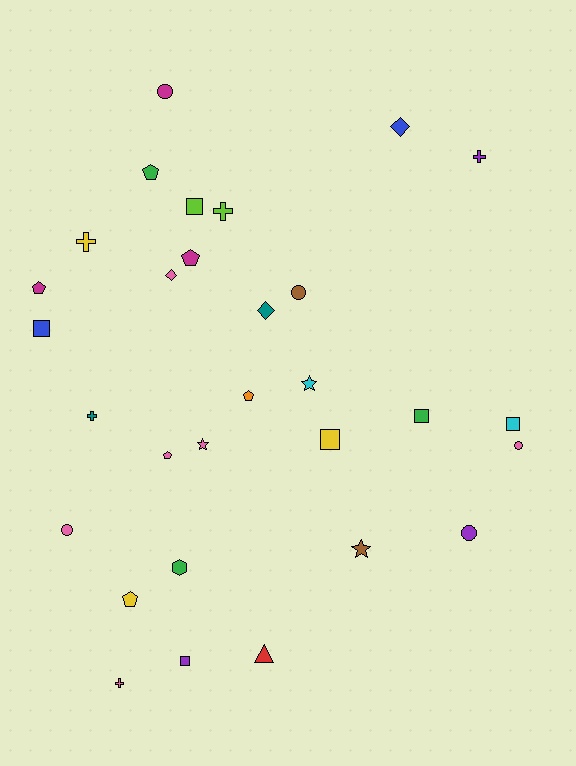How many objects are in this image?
There are 30 objects.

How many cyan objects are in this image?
There are 2 cyan objects.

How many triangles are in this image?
There is 1 triangle.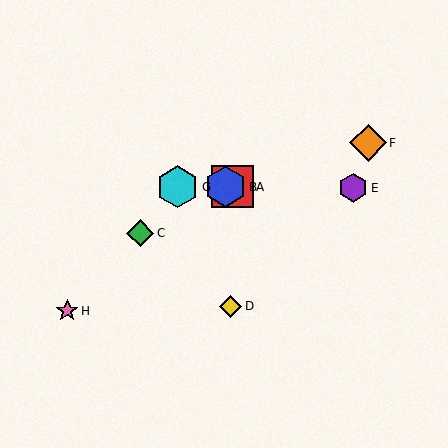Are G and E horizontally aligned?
Yes, both are at y≈186.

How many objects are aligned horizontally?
4 objects (A, B, E, G) are aligned horizontally.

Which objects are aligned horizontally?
Objects A, B, E, G are aligned horizontally.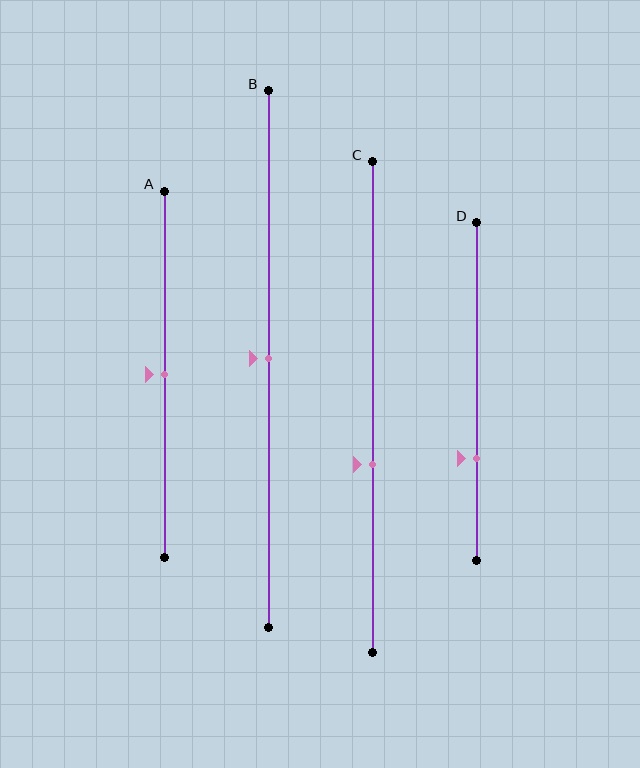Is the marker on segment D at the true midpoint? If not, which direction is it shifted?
No, the marker on segment D is shifted downward by about 20% of the segment length.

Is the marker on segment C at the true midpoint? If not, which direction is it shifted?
No, the marker on segment C is shifted downward by about 12% of the segment length.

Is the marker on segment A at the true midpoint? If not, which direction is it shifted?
Yes, the marker on segment A is at the true midpoint.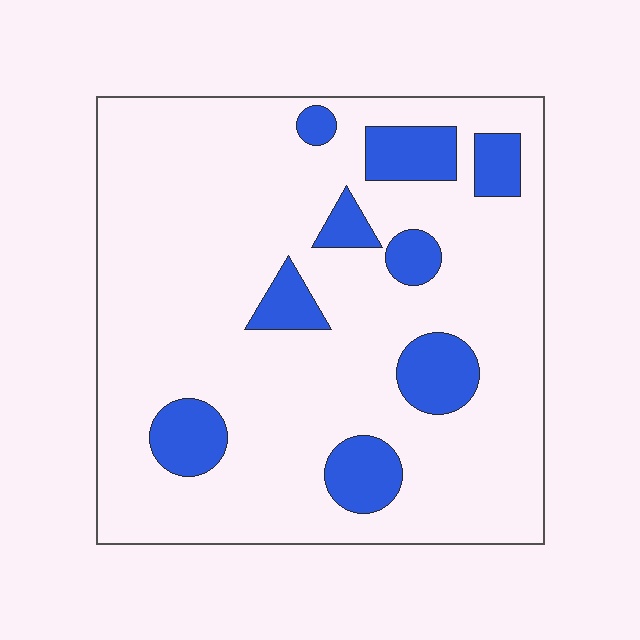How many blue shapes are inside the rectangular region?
9.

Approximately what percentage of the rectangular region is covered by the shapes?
Approximately 15%.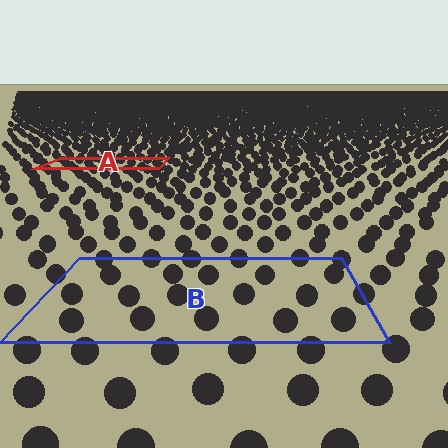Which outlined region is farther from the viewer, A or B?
Region A is farther from the viewer — the texture elements inside it appear smaller and more densely packed.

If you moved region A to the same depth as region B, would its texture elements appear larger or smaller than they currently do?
They would appear larger. At a closer depth, the same texture elements are projected at a bigger on-screen size.